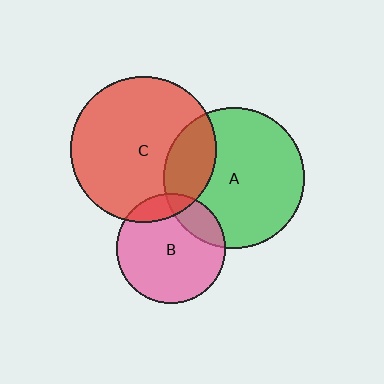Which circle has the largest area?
Circle C (red).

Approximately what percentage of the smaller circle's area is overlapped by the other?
Approximately 15%.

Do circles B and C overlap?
Yes.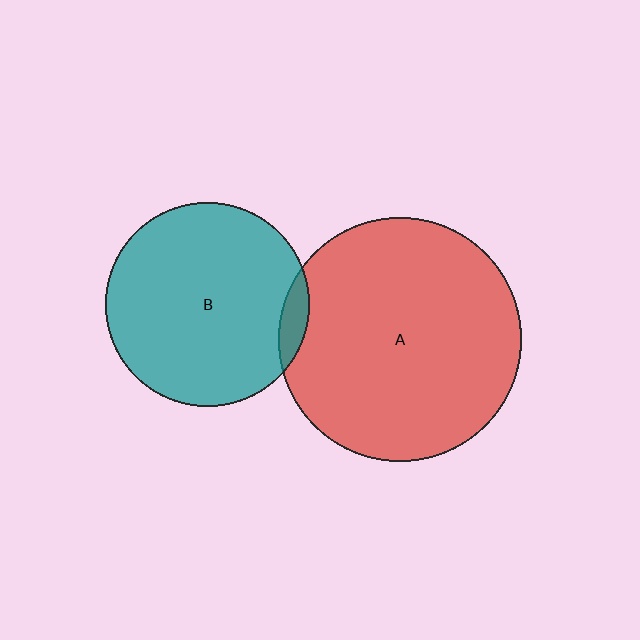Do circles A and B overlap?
Yes.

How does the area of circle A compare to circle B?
Approximately 1.4 times.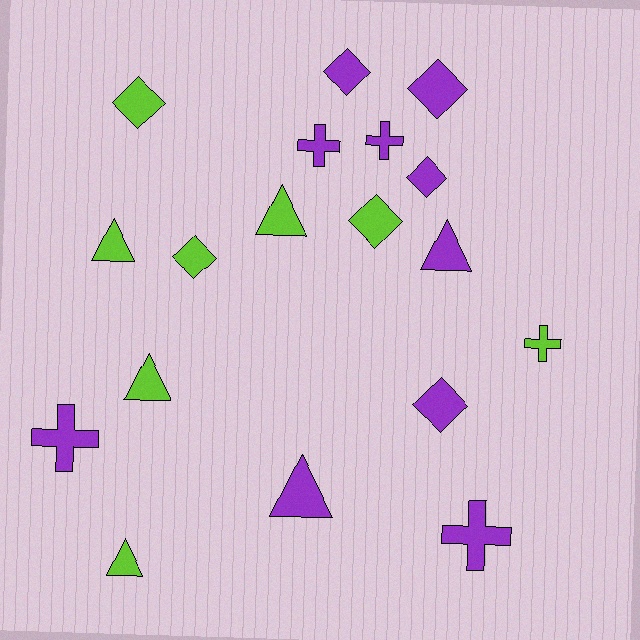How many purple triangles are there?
There are 2 purple triangles.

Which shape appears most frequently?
Diamond, with 7 objects.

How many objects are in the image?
There are 18 objects.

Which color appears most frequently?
Purple, with 10 objects.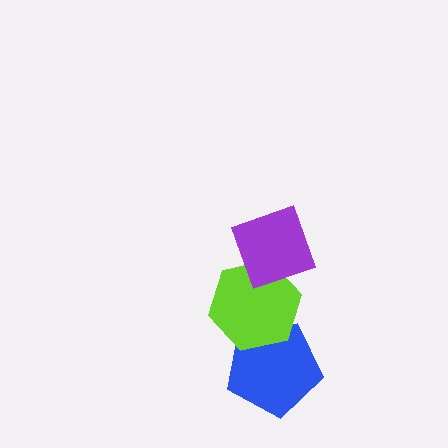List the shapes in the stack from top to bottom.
From top to bottom: the purple diamond, the lime hexagon, the blue pentagon.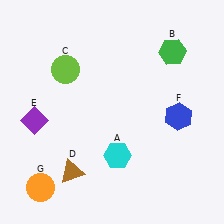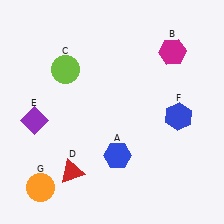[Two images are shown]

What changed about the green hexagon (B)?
In Image 1, B is green. In Image 2, it changed to magenta.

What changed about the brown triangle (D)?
In Image 1, D is brown. In Image 2, it changed to red.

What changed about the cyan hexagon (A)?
In Image 1, A is cyan. In Image 2, it changed to blue.